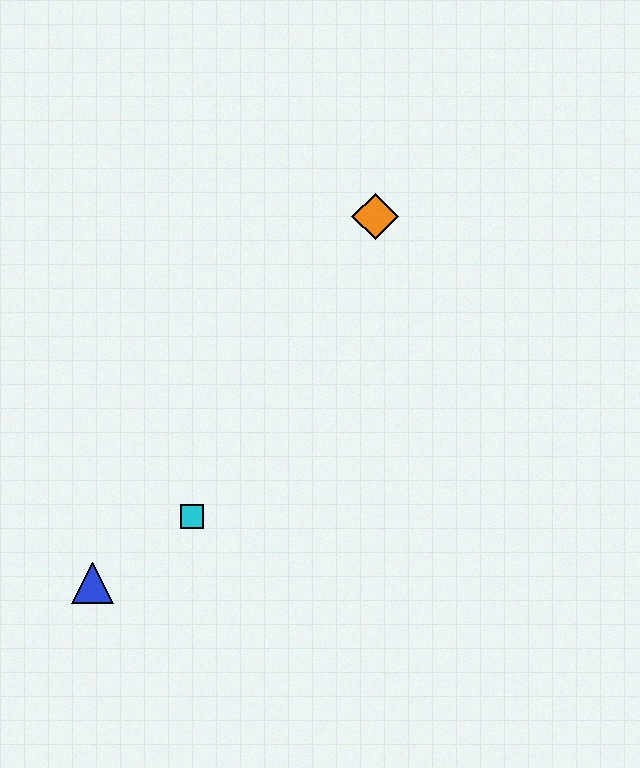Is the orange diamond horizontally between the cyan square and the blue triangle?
No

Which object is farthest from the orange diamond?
The blue triangle is farthest from the orange diamond.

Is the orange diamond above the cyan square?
Yes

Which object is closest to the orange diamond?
The cyan square is closest to the orange diamond.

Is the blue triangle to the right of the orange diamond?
No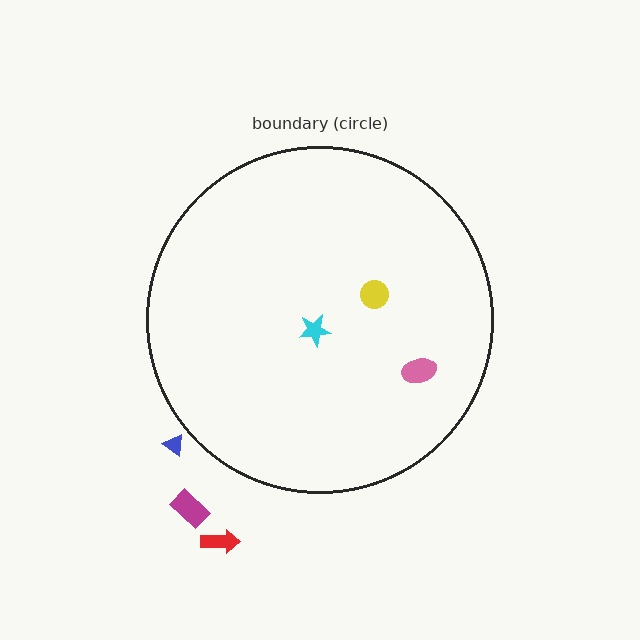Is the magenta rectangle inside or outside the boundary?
Outside.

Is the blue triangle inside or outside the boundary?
Outside.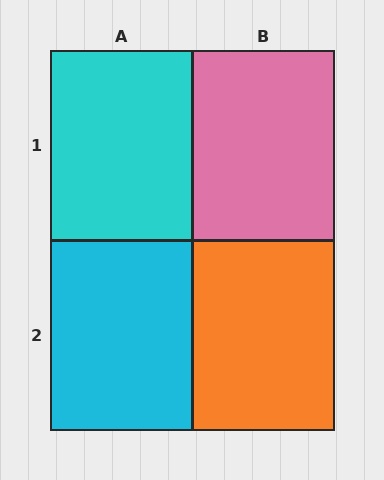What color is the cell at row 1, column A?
Cyan.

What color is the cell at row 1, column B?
Pink.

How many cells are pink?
1 cell is pink.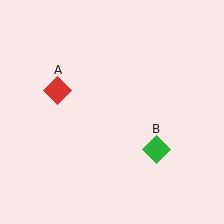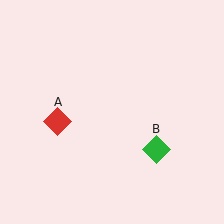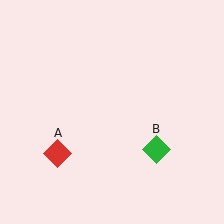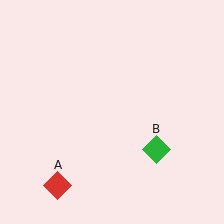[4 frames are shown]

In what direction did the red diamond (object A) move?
The red diamond (object A) moved down.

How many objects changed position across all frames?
1 object changed position: red diamond (object A).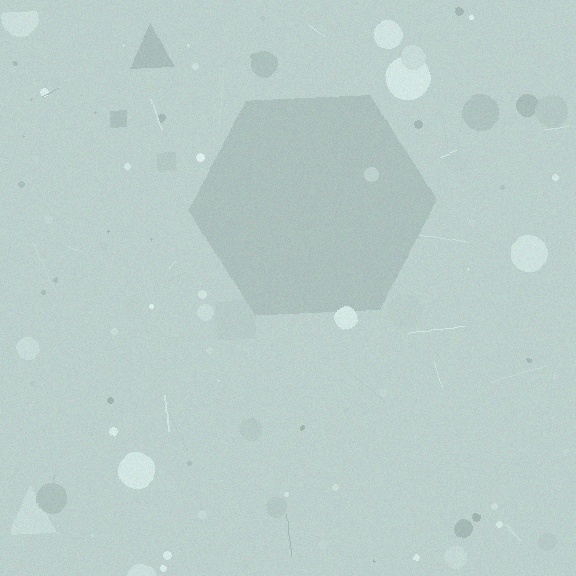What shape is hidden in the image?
A hexagon is hidden in the image.